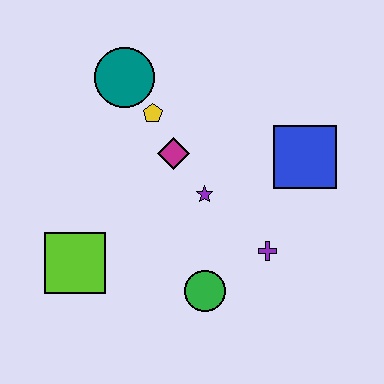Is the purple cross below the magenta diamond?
Yes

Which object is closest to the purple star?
The magenta diamond is closest to the purple star.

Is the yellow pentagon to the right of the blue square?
No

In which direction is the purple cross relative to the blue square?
The purple cross is below the blue square.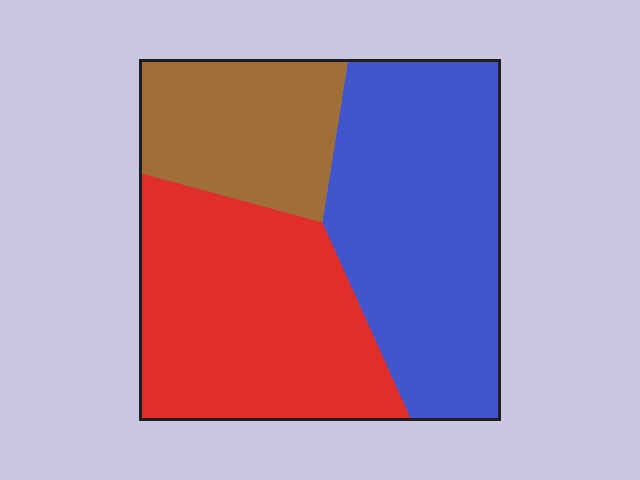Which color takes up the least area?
Brown, at roughly 20%.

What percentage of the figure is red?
Red covers roughly 40% of the figure.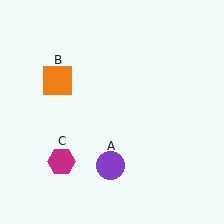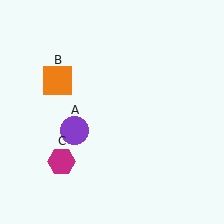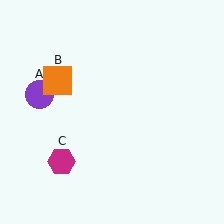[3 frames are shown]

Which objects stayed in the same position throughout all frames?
Orange square (object B) and magenta hexagon (object C) remained stationary.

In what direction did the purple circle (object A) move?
The purple circle (object A) moved up and to the left.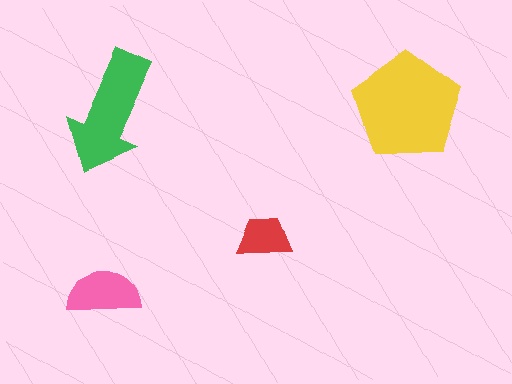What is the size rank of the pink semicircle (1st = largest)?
3rd.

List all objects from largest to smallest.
The yellow pentagon, the green arrow, the pink semicircle, the red trapezoid.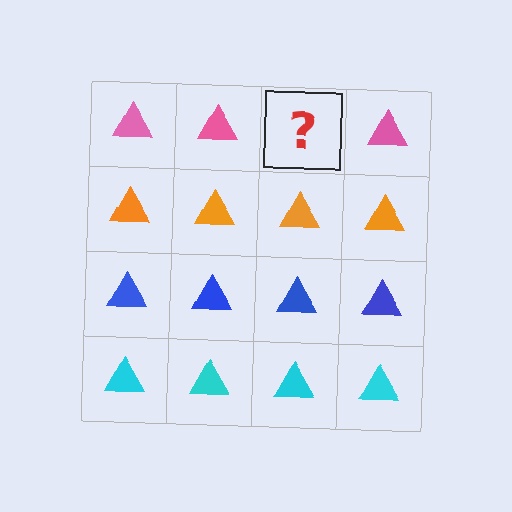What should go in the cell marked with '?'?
The missing cell should contain a pink triangle.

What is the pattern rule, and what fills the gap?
The rule is that each row has a consistent color. The gap should be filled with a pink triangle.